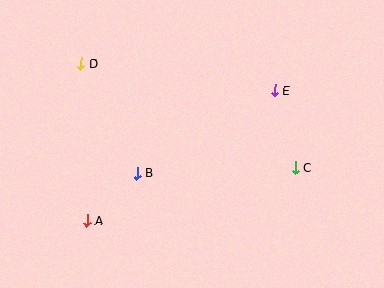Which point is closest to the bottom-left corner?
Point A is closest to the bottom-left corner.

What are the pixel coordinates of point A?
Point A is at (87, 220).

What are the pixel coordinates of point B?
Point B is at (137, 173).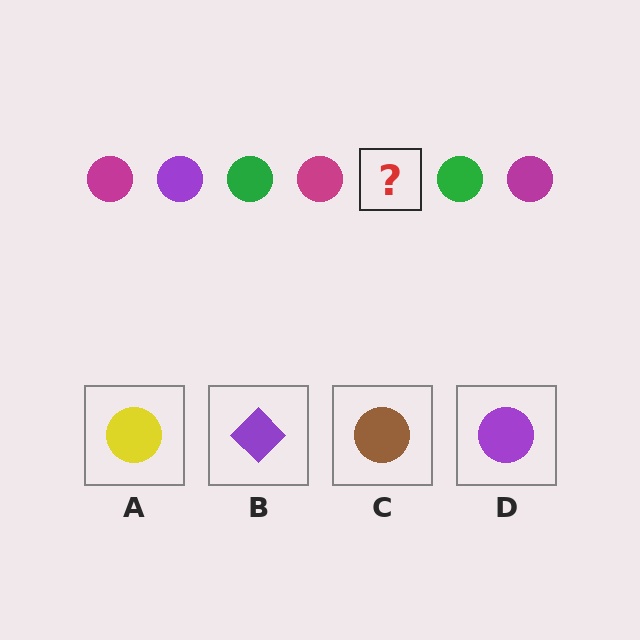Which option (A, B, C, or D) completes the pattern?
D.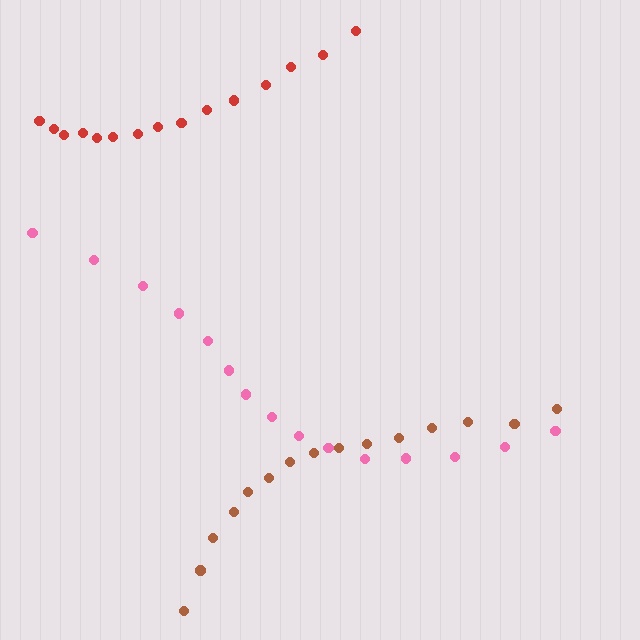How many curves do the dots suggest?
There are 3 distinct paths.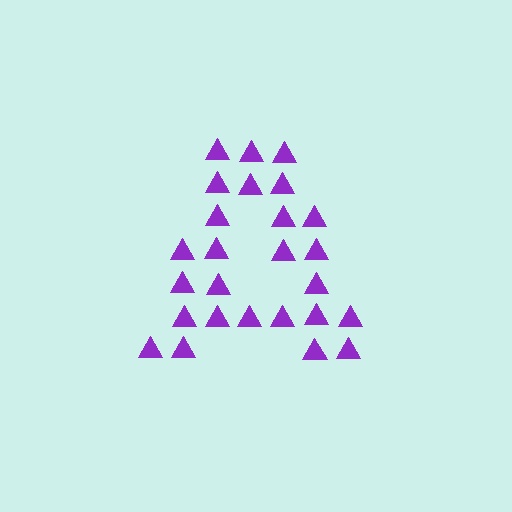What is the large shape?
The large shape is the letter A.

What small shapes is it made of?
It is made of small triangles.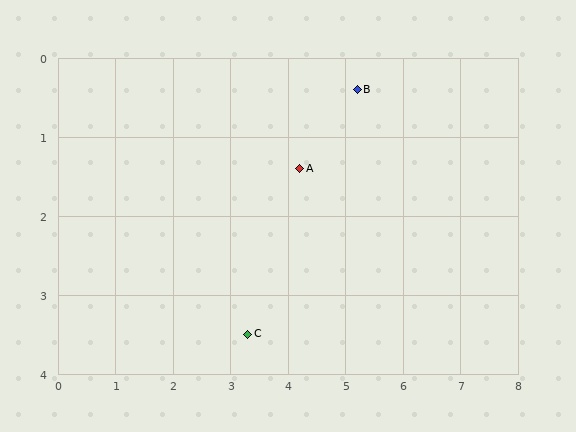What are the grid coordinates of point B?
Point B is at approximately (5.2, 0.4).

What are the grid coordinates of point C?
Point C is at approximately (3.3, 3.5).